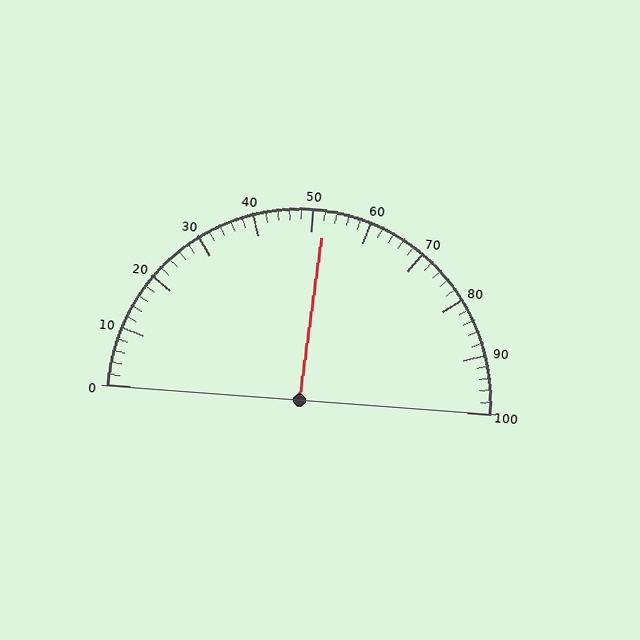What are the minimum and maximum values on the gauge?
The gauge ranges from 0 to 100.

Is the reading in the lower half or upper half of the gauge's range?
The reading is in the upper half of the range (0 to 100).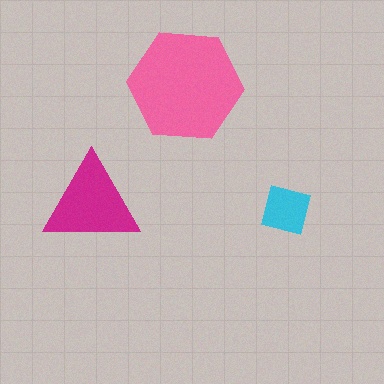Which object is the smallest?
The cyan square.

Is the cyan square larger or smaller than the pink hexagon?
Smaller.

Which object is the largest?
The pink hexagon.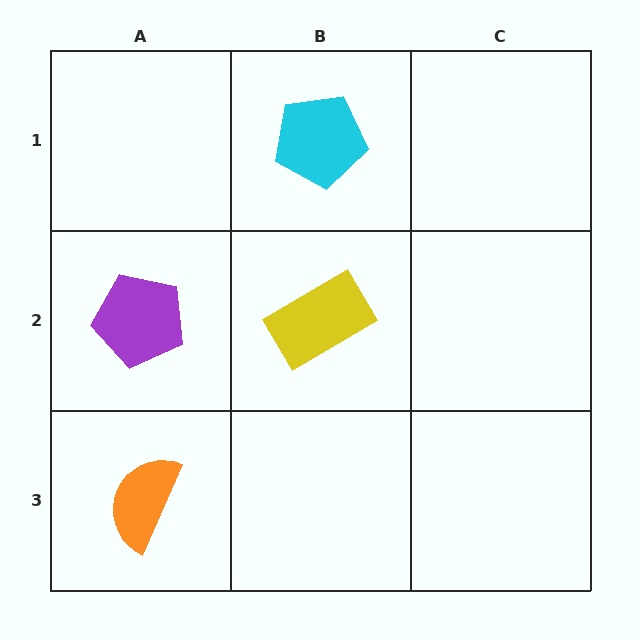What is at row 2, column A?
A purple pentagon.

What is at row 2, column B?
A yellow rectangle.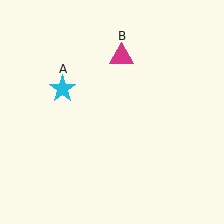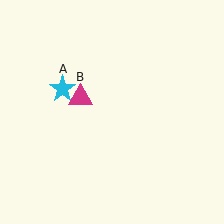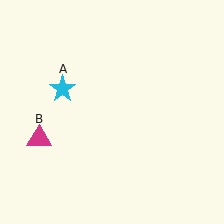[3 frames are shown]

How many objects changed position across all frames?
1 object changed position: magenta triangle (object B).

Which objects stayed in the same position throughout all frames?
Cyan star (object A) remained stationary.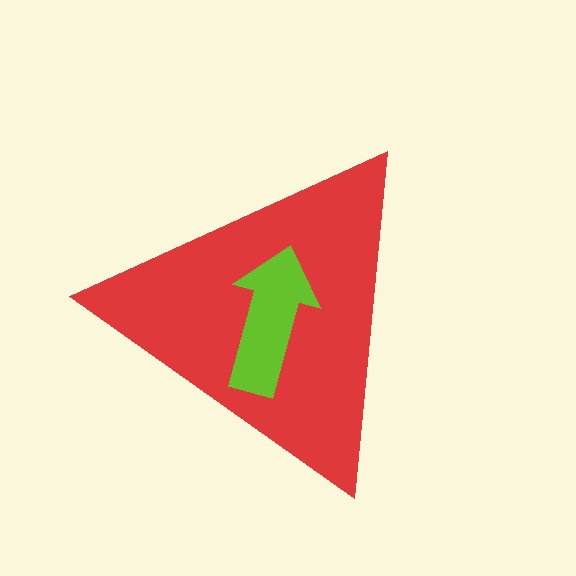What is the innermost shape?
The lime arrow.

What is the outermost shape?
The red triangle.